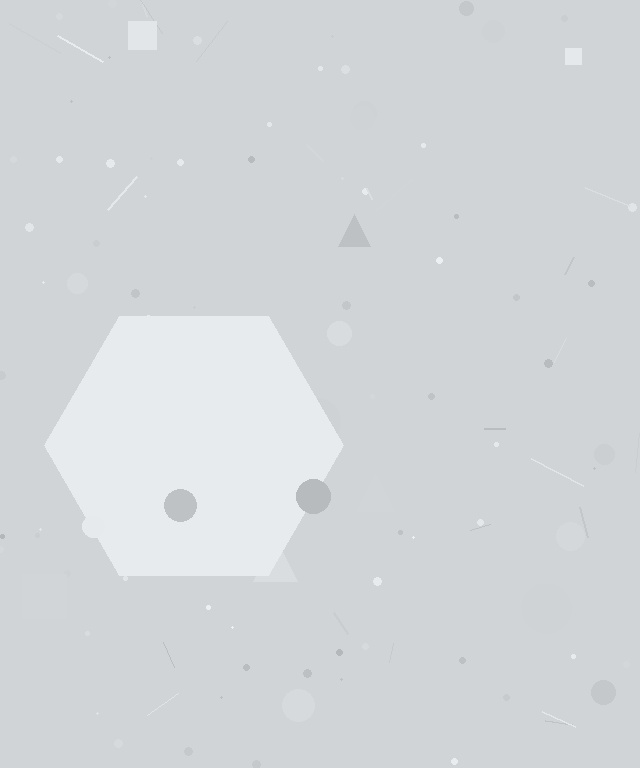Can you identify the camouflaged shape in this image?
The camouflaged shape is a hexagon.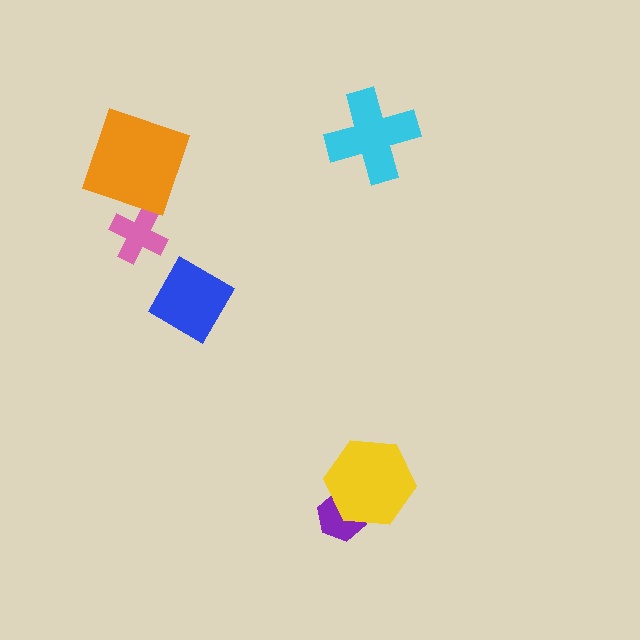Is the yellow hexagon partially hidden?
No, no other shape covers it.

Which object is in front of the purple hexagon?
The yellow hexagon is in front of the purple hexagon.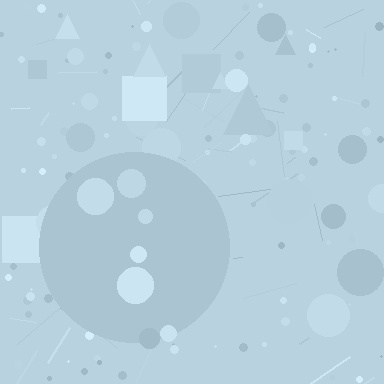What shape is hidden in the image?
A circle is hidden in the image.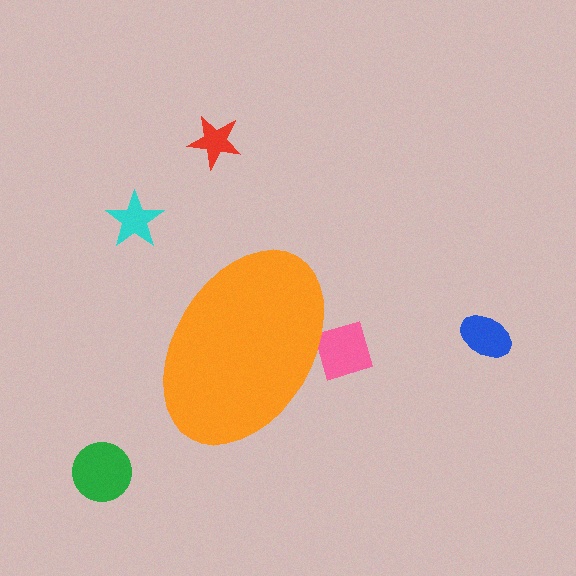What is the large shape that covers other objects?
An orange ellipse.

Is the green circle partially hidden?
No, the green circle is fully visible.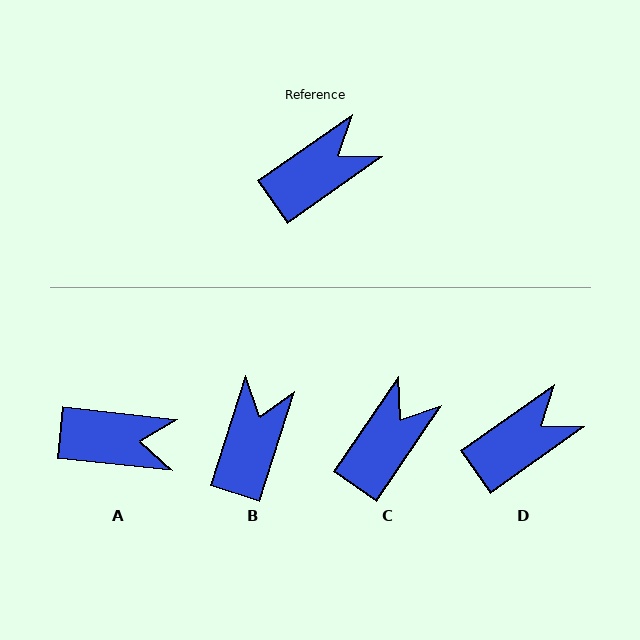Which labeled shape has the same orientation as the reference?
D.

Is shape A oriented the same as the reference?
No, it is off by about 41 degrees.